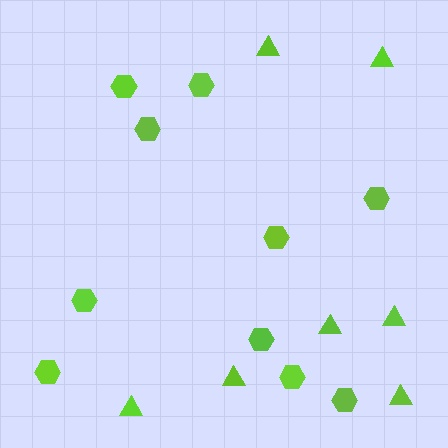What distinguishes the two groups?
There are 2 groups: one group of hexagons (10) and one group of triangles (7).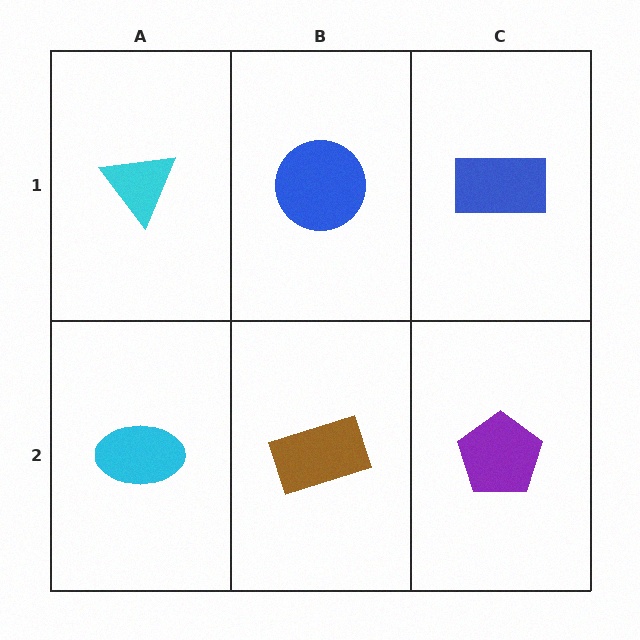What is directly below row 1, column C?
A purple pentagon.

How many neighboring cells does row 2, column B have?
3.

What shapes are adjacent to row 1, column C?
A purple pentagon (row 2, column C), a blue circle (row 1, column B).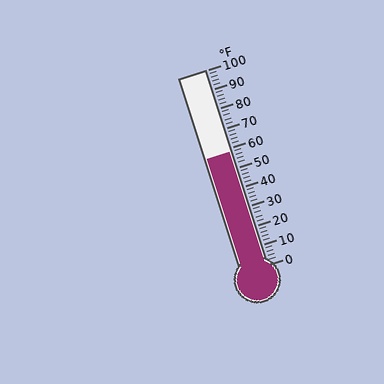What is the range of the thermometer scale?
The thermometer scale ranges from 0°F to 100°F.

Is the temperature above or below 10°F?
The temperature is above 10°F.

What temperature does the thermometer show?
The thermometer shows approximately 58°F.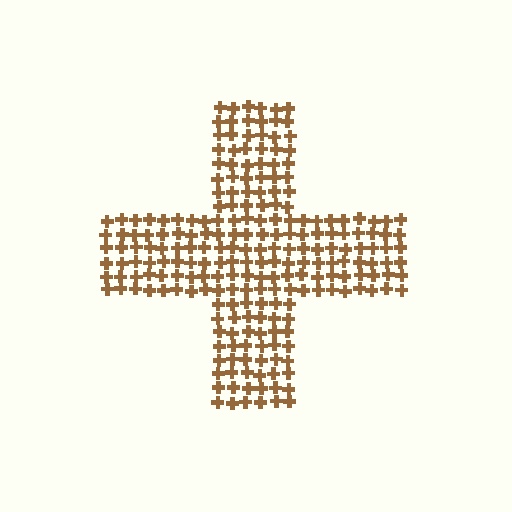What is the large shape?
The large shape is a cross.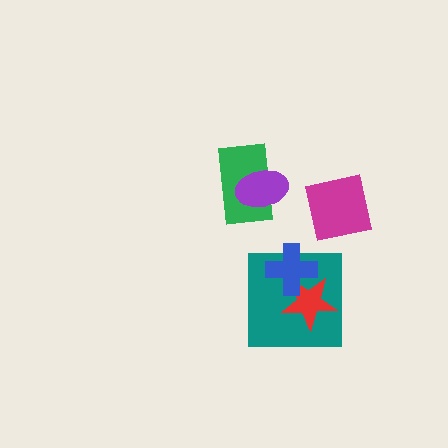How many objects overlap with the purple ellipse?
1 object overlaps with the purple ellipse.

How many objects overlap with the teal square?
2 objects overlap with the teal square.